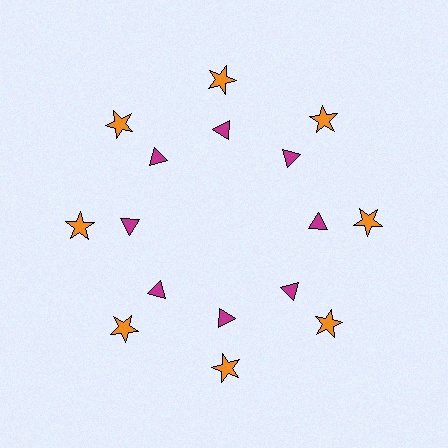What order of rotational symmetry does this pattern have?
This pattern has 8-fold rotational symmetry.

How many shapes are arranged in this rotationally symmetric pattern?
There are 16 shapes, arranged in 8 groups of 2.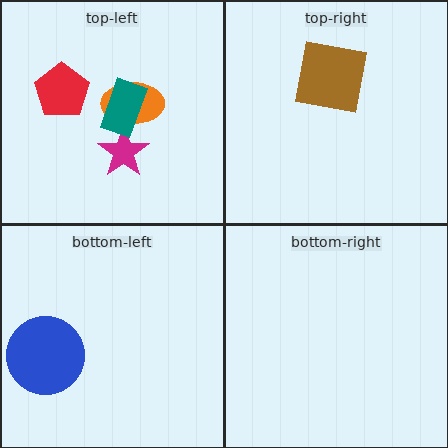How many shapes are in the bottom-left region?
1.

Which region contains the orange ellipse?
The top-left region.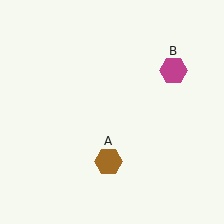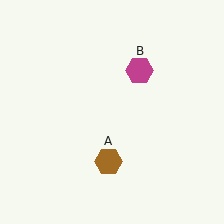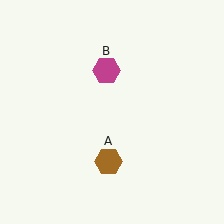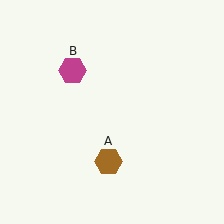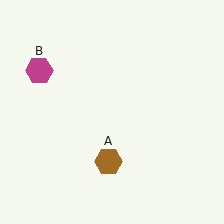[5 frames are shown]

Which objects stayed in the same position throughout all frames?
Brown hexagon (object A) remained stationary.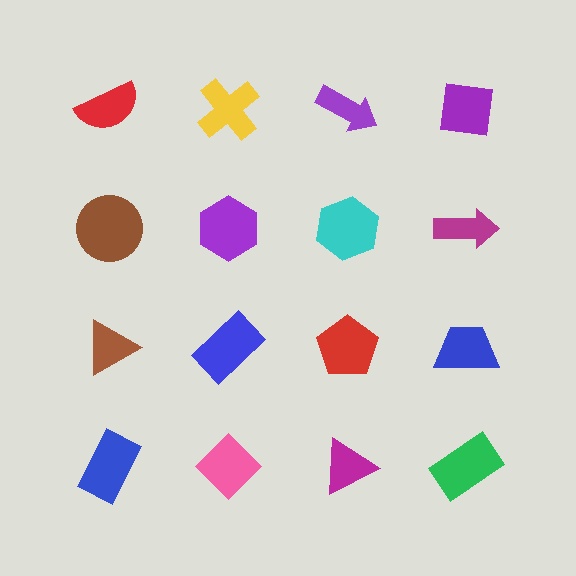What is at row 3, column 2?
A blue rectangle.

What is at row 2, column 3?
A cyan hexagon.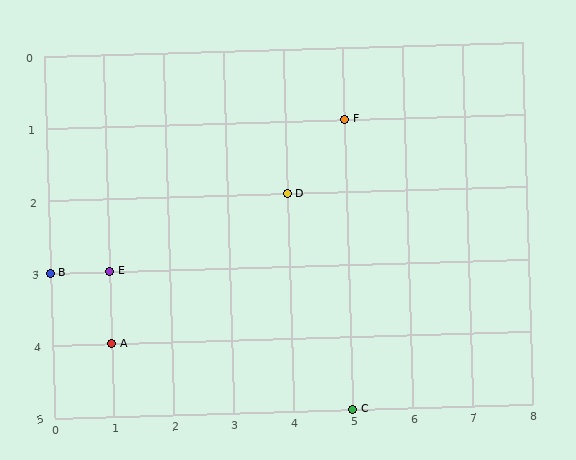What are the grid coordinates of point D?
Point D is at grid coordinates (4, 2).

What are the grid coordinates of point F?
Point F is at grid coordinates (5, 1).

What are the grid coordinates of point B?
Point B is at grid coordinates (0, 3).